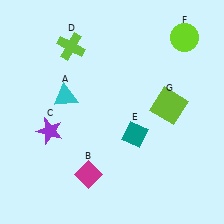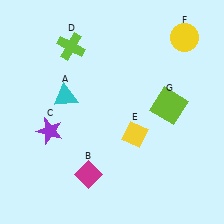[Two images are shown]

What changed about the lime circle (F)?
In Image 1, F is lime. In Image 2, it changed to yellow.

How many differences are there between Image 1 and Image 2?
There are 2 differences between the two images.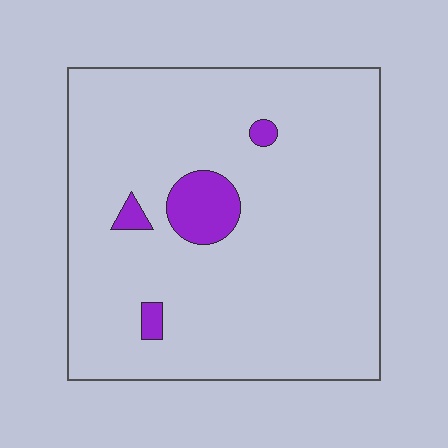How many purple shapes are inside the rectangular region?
4.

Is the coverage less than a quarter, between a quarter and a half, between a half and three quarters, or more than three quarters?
Less than a quarter.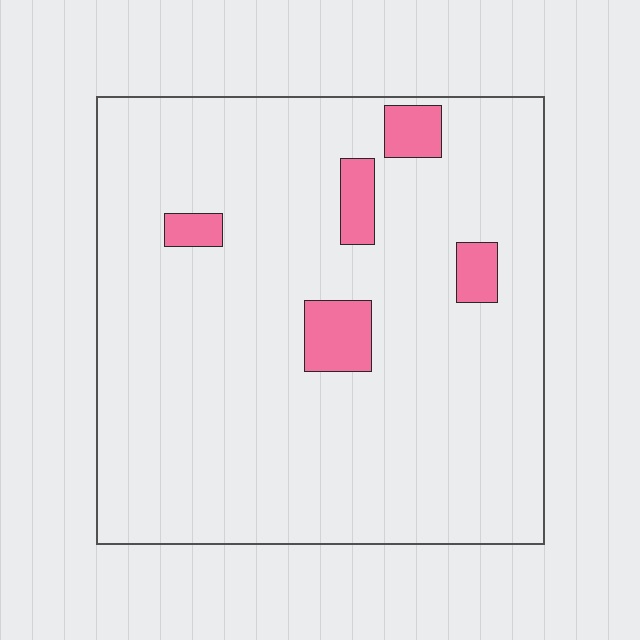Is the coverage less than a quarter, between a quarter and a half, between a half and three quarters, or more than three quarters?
Less than a quarter.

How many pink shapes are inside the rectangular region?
5.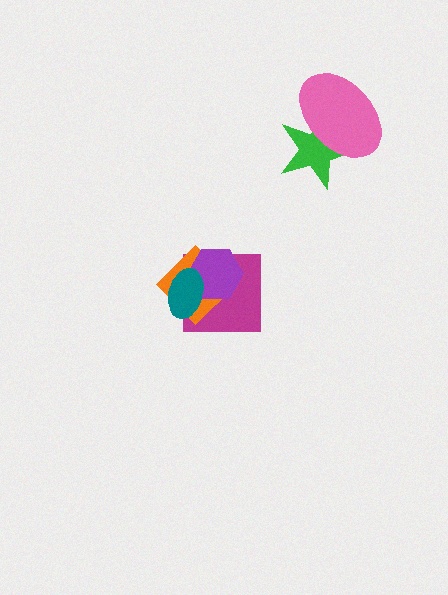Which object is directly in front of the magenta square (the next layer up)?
The orange diamond is directly in front of the magenta square.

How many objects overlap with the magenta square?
3 objects overlap with the magenta square.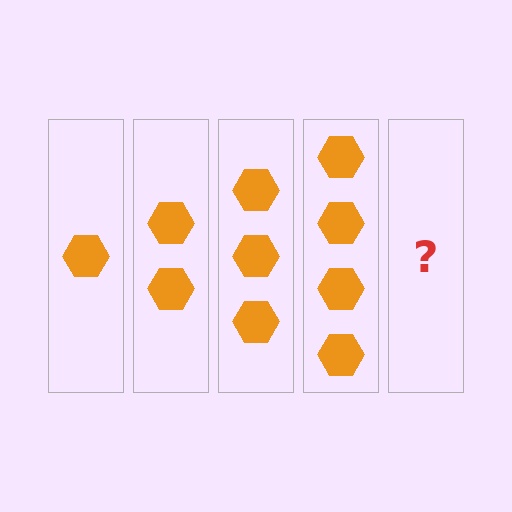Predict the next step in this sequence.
The next step is 5 hexagons.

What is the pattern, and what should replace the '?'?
The pattern is that each step adds one more hexagon. The '?' should be 5 hexagons.